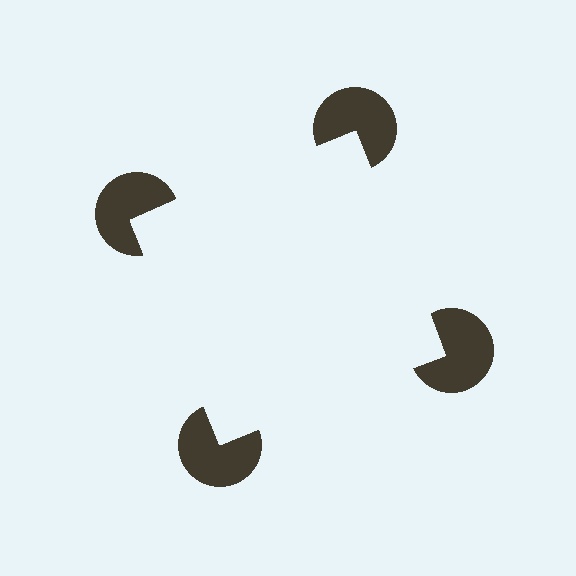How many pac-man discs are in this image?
There are 4 — one at each vertex of the illusory square.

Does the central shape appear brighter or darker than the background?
It typically appears slightly brighter than the background, even though no actual brightness change is drawn.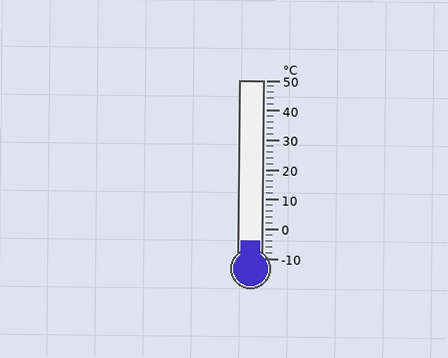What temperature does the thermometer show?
The thermometer shows approximately -4°C.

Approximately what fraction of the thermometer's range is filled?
The thermometer is filled to approximately 10% of its range.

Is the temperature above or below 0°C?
The temperature is below 0°C.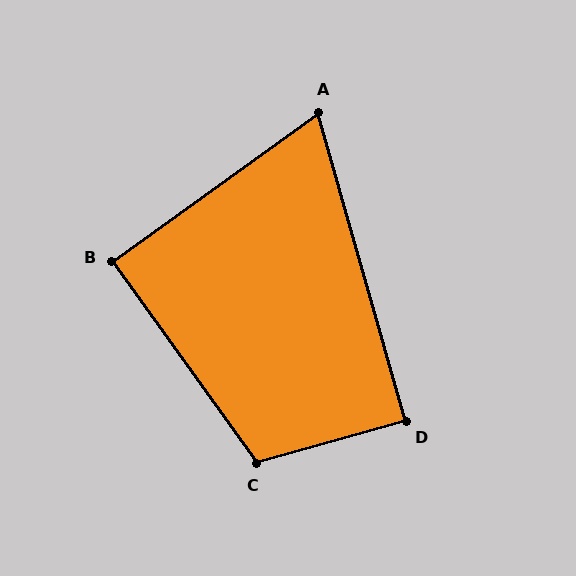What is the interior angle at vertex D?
Approximately 90 degrees (approximately right).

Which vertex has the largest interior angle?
C, at approximately 110 degrees.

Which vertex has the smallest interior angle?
A, at approximately 70 degrees.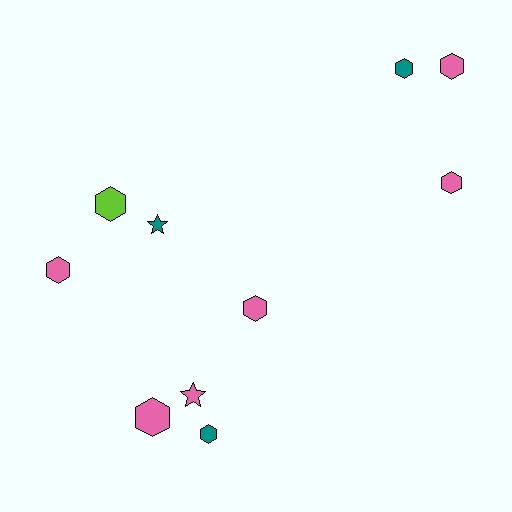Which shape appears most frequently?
Hexagon, with 8 objects.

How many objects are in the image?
There are 10 objects.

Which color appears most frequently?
Pink, with 6 objects.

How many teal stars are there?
There is 1 teal star.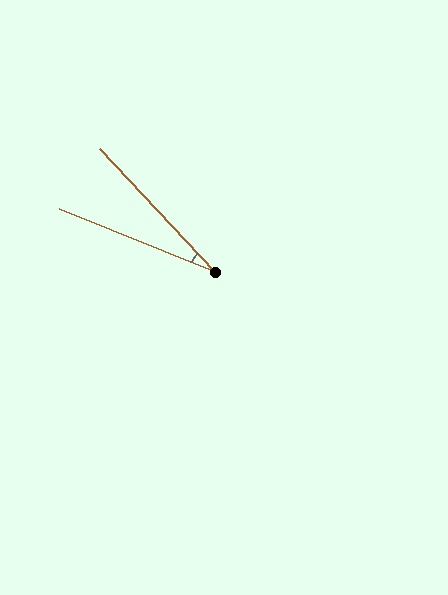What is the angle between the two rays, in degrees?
Approximately 25 degrees.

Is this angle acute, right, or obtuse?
It is acute.